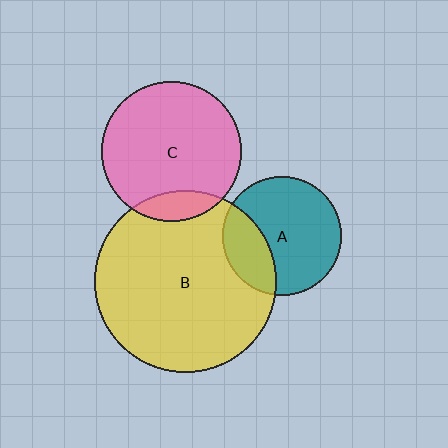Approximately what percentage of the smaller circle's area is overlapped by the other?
Approximately 30%.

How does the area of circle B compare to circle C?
Approximately 1.7 times.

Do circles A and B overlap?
Yes.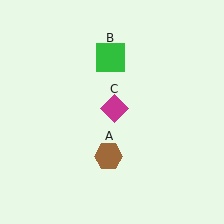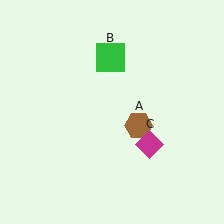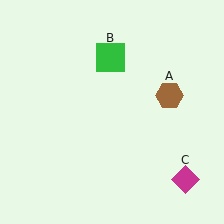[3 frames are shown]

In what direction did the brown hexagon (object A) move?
The brown hexagon (object A) moved up and to the right.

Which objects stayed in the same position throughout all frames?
Green square (object B) remained stationary.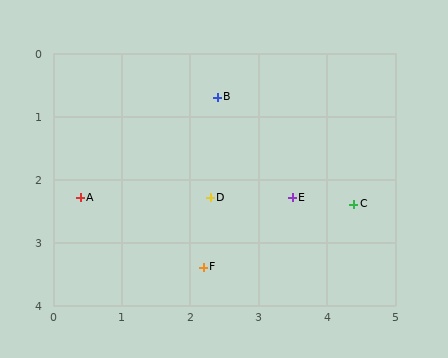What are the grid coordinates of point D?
Point D is at approximately (2.3, 2.3).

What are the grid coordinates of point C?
Point C is at approximately (4.4, 2.4).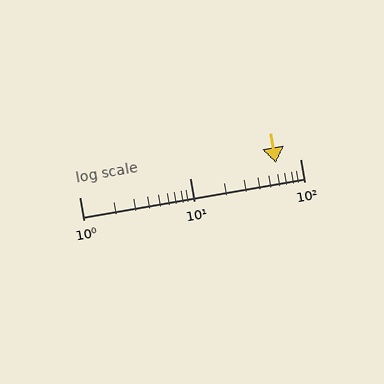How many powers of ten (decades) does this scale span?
The scale spans 2 decades, from 1 to 100.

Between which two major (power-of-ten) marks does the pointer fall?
The pointer is between 10 and 100.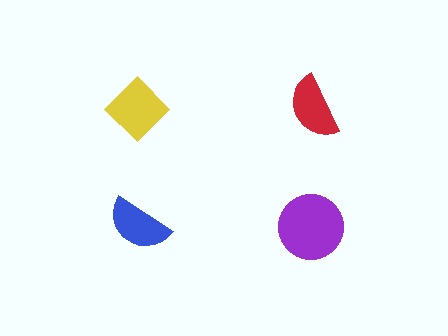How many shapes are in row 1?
2 shapes.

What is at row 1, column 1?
A yellow diamond.